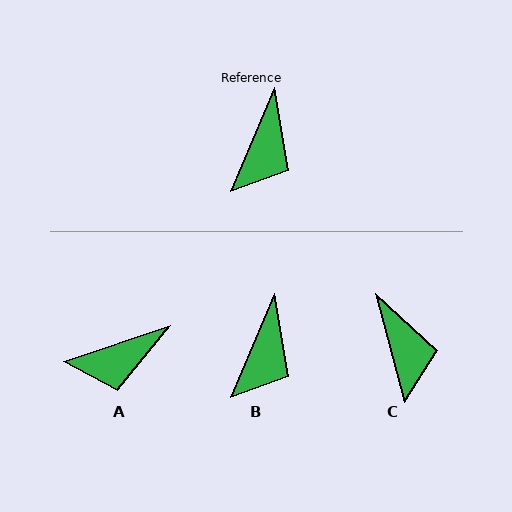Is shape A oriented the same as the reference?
No, it is off by about 48 degrees.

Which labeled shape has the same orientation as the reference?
B.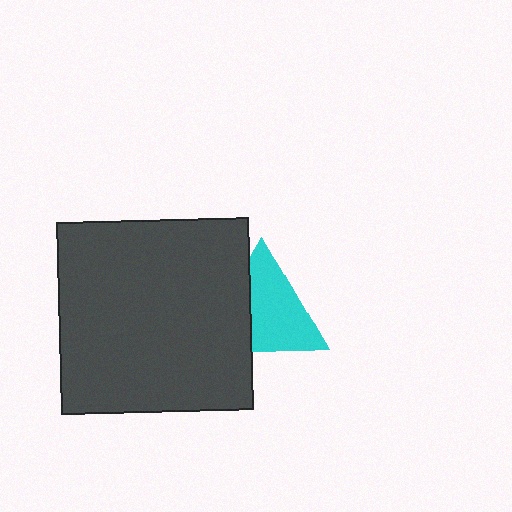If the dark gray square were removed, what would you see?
You would see the complete cyan triangle.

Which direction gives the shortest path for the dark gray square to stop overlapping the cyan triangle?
Moving left gives the shortest separation.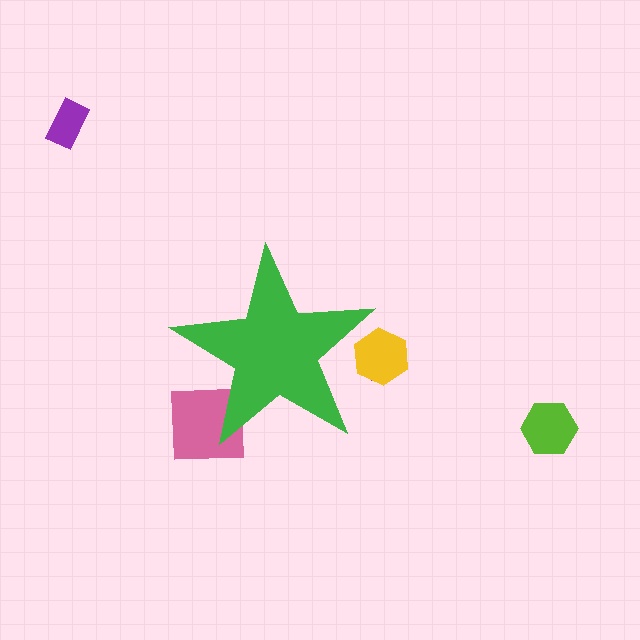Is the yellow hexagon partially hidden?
Yes, the yellow hexagon is partially hidden behind the green star.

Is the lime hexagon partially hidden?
No, the lime hexagon is fully visible.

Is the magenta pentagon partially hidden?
Yes, the magenta pentagon is partially hidden behind the green star.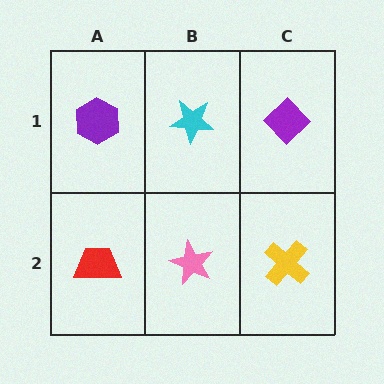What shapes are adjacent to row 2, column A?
A purple hexagon (row 1, column A), a pink star (row 2, column B).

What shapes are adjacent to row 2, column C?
A purple diamond (row 1, column C), a pink star (row 2, column B).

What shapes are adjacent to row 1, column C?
A yellow cross (row 2, column C), a cyan star (row 1, column B).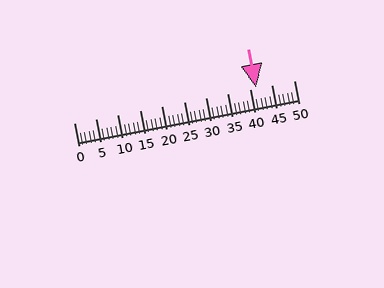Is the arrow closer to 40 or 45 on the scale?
The arrow is closer to 40.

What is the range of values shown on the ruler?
The ruler shows values from 0 to 50.